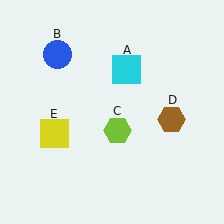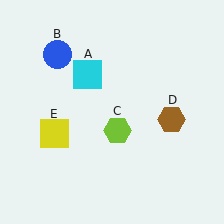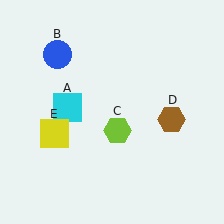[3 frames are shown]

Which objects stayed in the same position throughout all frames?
Blue circle (object B) and lime hexagon (object C) and brown hexagon (object D) and yellow square (object E) remained stationary.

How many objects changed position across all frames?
1 object changed position: cyan square (object A).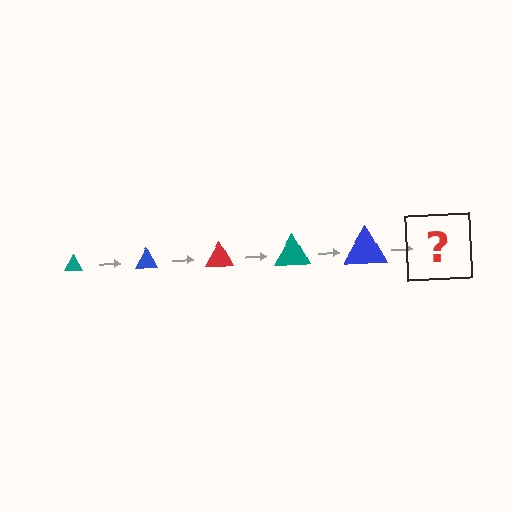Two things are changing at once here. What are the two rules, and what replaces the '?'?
The two rules are that the triangle grows larger each step and the color cycles through teal, blue, and red. The '?' should be a red triangle, larger than the previous one.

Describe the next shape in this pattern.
It should be a red triangle, larger than the previous one.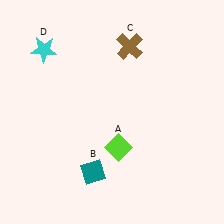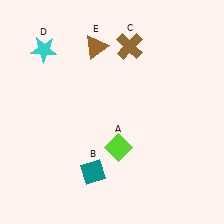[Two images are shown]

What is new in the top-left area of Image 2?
A brown triangle (E) was added in the top-left area of Image 2.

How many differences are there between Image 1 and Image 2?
There is 1 difference between the two images.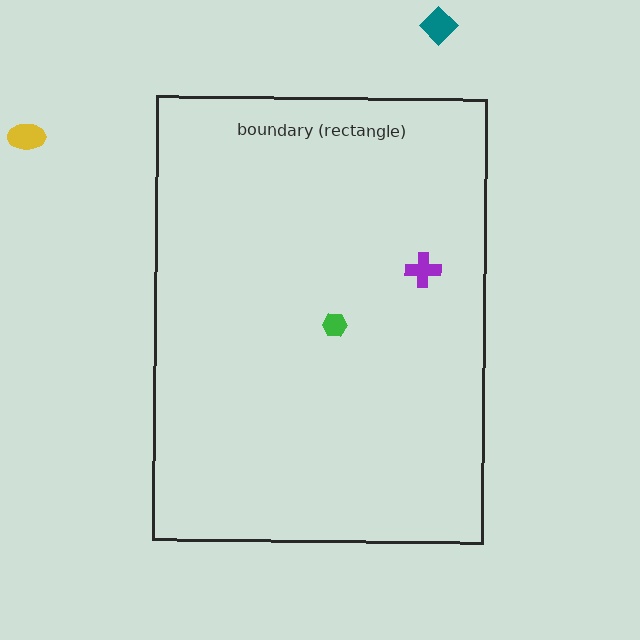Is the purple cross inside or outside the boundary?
Inside.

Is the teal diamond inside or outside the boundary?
Outside.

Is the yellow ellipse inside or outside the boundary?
Outside.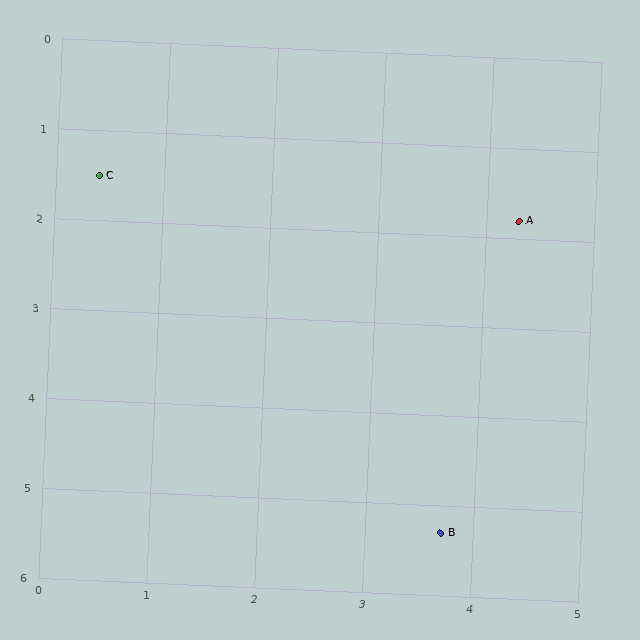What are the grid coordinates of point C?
Point C is at approximately (0.4, 1.5).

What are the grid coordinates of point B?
Point B is at approximately (3.7, 5.3).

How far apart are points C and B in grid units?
Points C and B are about 5.0 grid units apart.